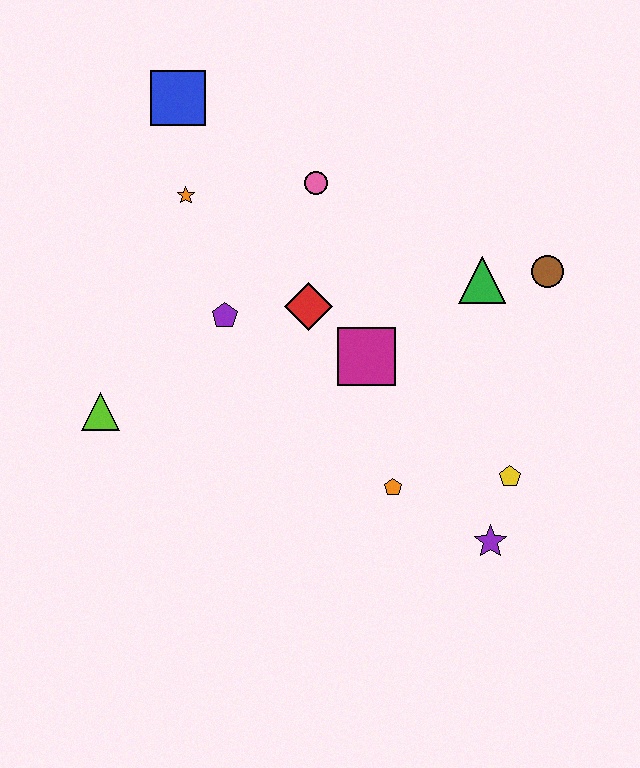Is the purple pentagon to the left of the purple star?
Yes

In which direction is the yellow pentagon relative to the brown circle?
The yellow pentagon is below the brown circle.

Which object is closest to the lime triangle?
The purple pentagon is closest to the lime triangle.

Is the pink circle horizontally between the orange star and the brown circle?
Yes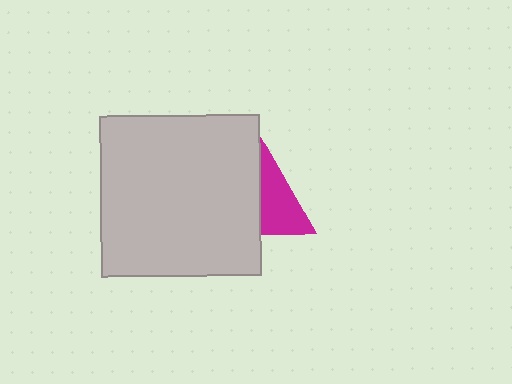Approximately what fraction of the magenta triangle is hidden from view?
Roughly 62% of the magenta triangle is hidden behind the light gray square.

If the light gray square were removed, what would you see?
You would see the complete magenta triangle.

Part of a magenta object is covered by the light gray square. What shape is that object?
It is a triangle.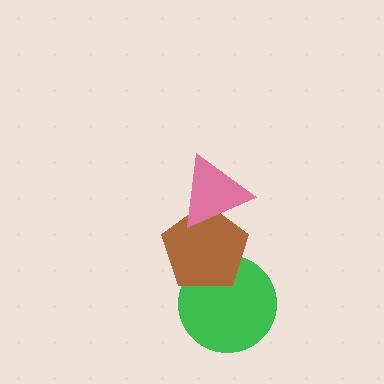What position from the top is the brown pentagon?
The brown pentagon is 2nd from the top.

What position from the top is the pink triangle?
The pink triangle is 1st from the top.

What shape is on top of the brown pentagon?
The pink triangle is on top of the brown pentagon.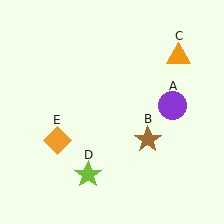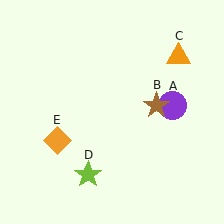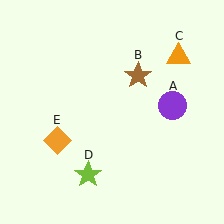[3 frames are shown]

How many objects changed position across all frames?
1 object changed position: brown star (object B).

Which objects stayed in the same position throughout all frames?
Purple circle (object A) and orange triangle (object C) and lime star (object D) and orange diamond (object E) remained stationary.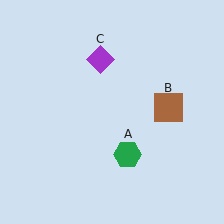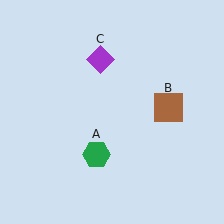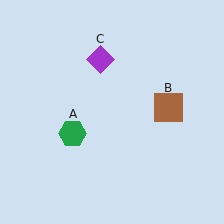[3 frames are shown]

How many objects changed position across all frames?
1 object changed position: green hexagon (object A).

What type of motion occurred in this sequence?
The green hexagon (object A) rotated clockwise around the center of the scene.